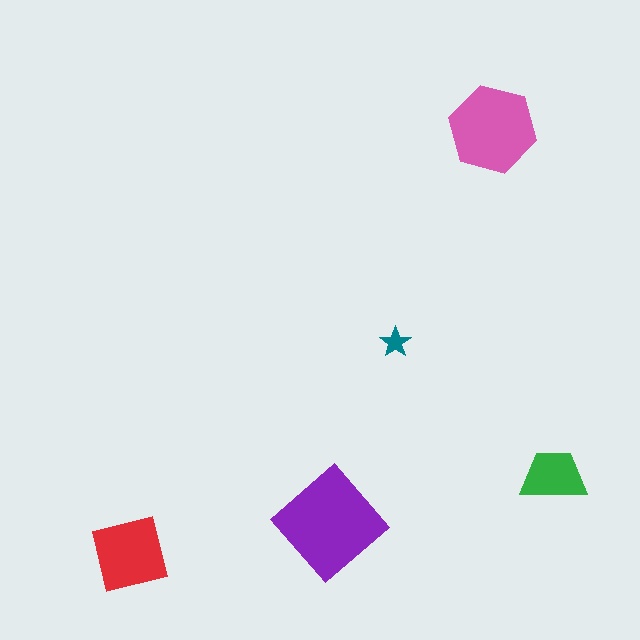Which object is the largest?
The purple diamond.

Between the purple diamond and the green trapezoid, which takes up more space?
The purple diamond.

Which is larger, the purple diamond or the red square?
The purple diamond.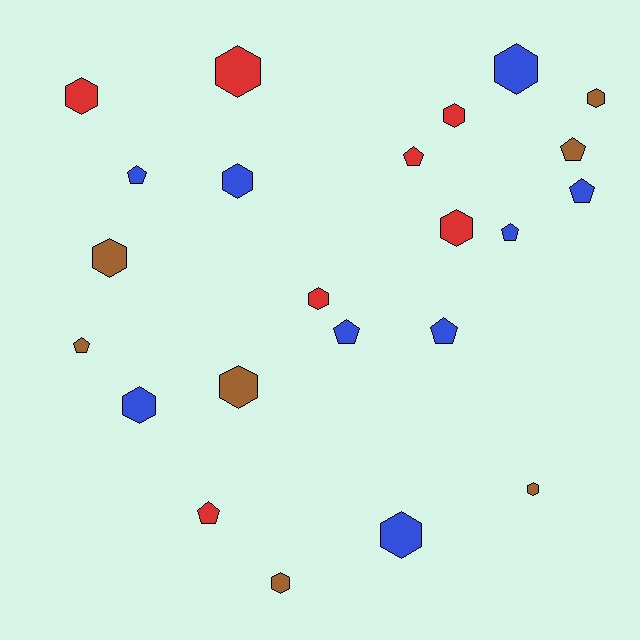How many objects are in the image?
There are 23 objects.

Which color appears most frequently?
Blue, with 9 objects.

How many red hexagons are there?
There are 5 red hexagons.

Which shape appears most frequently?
Hexagon, with 14 objects.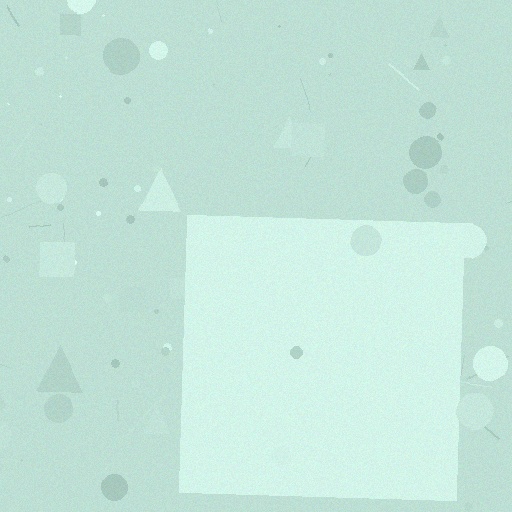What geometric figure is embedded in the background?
A square is embedded in the background.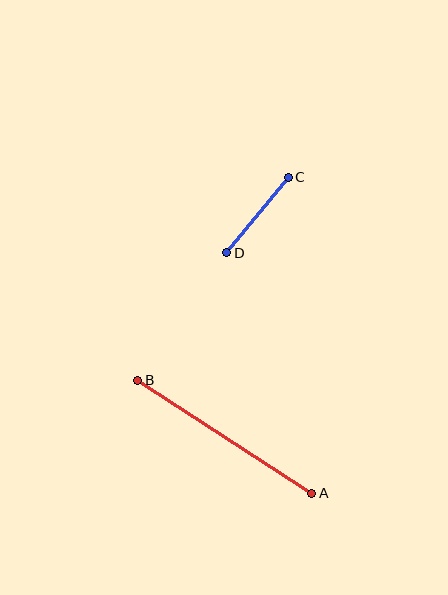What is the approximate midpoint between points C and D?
The midpoint is at approximately (257, 215) pixels.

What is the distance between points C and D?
The distance is approximately 97 pixels.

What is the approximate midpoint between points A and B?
The midpoint is at approximately (225, 437) pixels.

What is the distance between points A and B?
The distance is approximately 207 pixels.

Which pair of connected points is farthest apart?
Points A and B are farthest apart.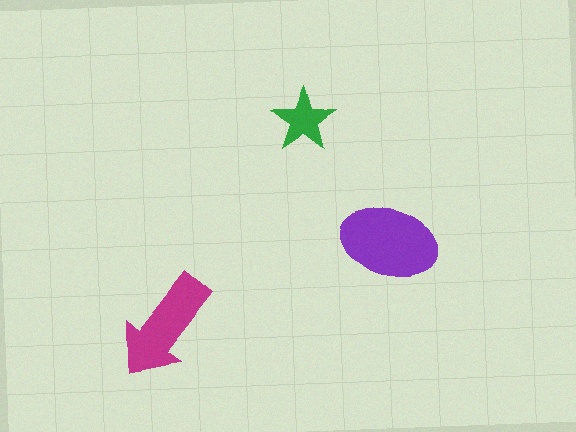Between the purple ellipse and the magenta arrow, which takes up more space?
The purple ellipse.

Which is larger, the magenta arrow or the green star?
The magenta arrow.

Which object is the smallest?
The green star.